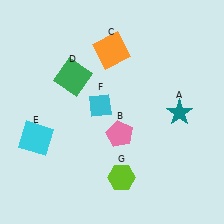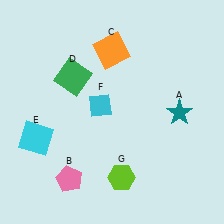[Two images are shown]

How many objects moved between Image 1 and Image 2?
1 object moved between the two images.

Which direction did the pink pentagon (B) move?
The pink pentagon (B) moved left.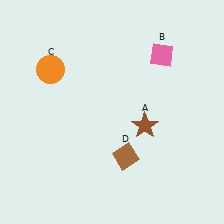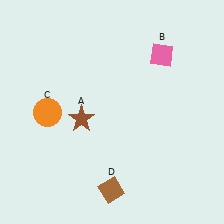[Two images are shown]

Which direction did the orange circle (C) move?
The orange circle (C) moved down.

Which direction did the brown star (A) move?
The brown star (A) moved left.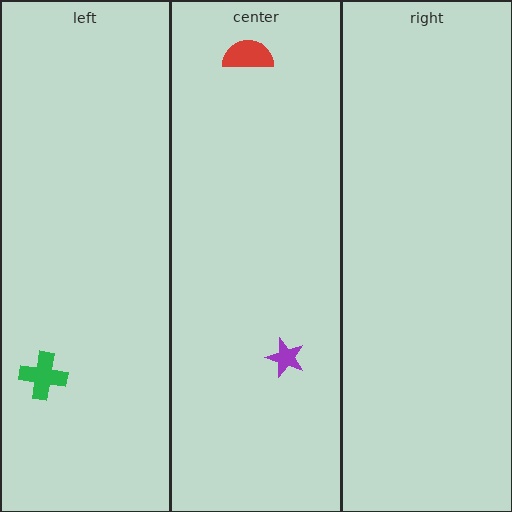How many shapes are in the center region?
2.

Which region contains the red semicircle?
The center region.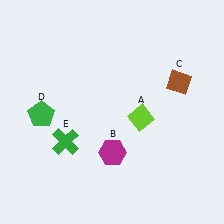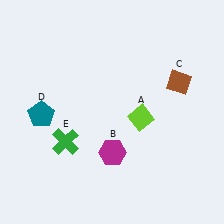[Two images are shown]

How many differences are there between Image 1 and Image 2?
There is 1 difference between the two images.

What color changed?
The pentagon (D) changed from green in Image 1 to teal in Image 2.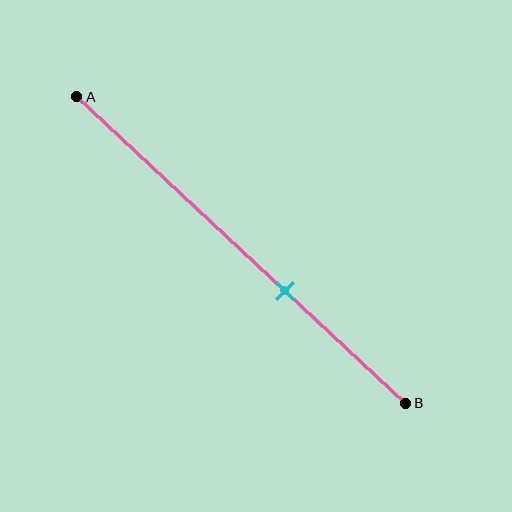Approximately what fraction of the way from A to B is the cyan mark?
The cyan mark is approximately 65% of the way from A to B.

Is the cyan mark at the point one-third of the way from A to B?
No, the mark is at about 65% from A, not at the 33% one-third point.